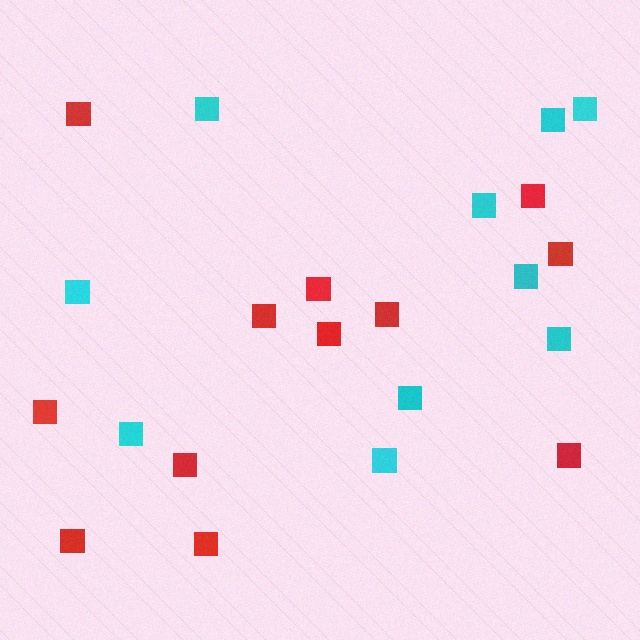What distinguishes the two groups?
There are 2 groups: one group of cyan squares (10) and one group of red squares (12).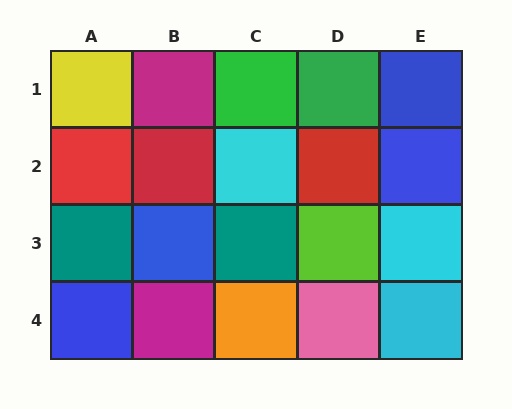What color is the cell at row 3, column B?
Blue.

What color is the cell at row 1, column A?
Yellow.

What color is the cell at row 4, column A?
Blue.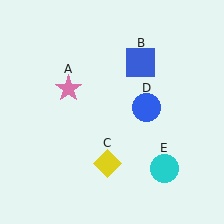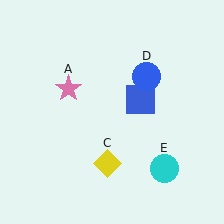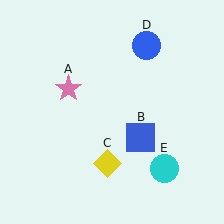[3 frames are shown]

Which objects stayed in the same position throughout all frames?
Pink star (object A) and yellow diamond (object C) and cyan circle (object E) remained stationary.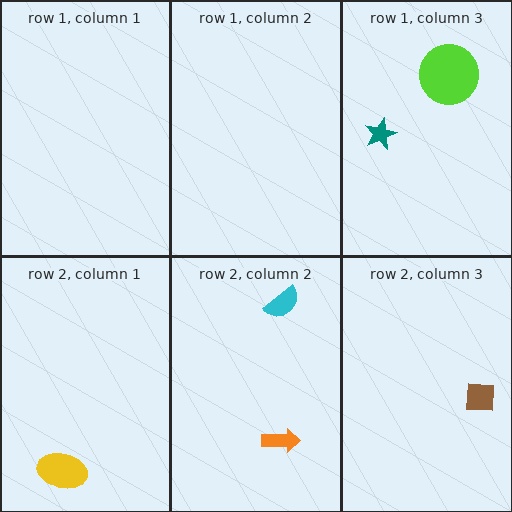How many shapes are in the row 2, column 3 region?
1.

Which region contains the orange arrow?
The row 2, column 2 region.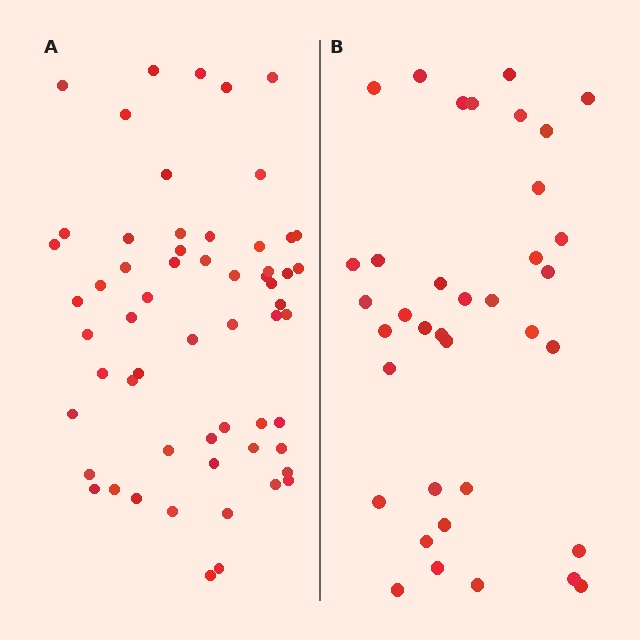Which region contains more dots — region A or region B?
Region A (the left region) has more dots.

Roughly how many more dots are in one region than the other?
Region A has approximately 20 more dots than region B.